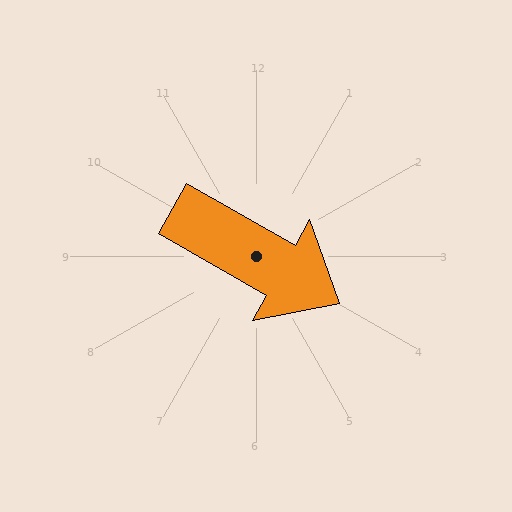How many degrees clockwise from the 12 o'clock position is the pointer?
Approximately 119 degrees.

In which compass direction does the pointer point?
Southeast.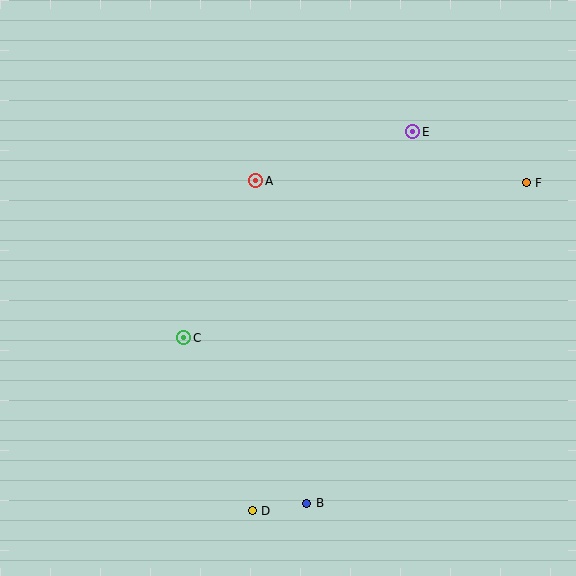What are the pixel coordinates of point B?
Point B is at (306, 503).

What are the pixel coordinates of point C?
Point C is at (184, 338).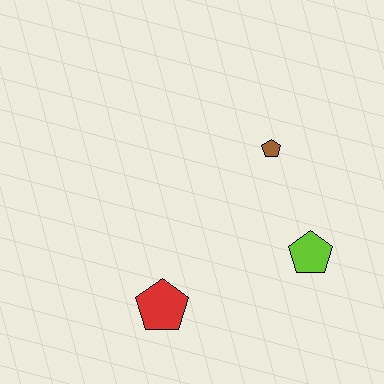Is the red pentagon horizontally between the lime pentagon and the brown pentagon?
No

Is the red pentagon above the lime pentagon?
No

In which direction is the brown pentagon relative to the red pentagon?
The brown pentagon is above the red pentagon.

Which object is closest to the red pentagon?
The lime pentagon is closest to the red pentagon.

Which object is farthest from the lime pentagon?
The red pentagon is farthest from the lime pentagon.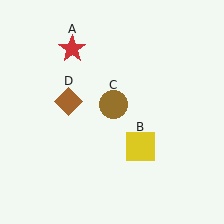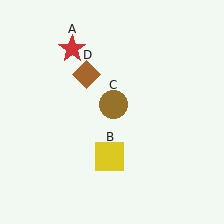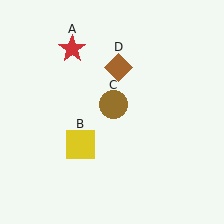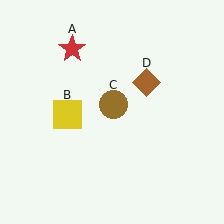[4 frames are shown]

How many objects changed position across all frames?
2 objects changed position: yellow square (object B), brown diamond (object D).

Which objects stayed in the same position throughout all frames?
Red star (object A) and brown circle (object C) remained stationary.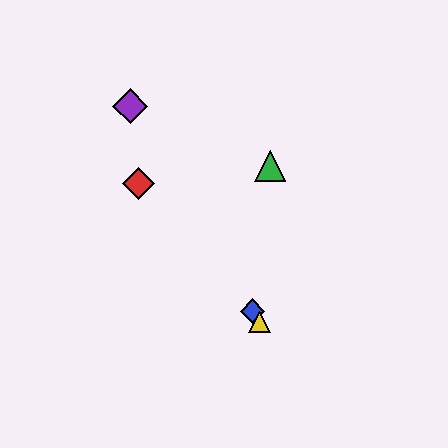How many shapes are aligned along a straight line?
3 shapes (the blue diamond, the yellow triangle, the purple diamond) are aligned along a straight line.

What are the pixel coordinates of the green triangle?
The green triangle is at (270, 166).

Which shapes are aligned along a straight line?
The blue diamond, the yellow triangle, the purple diamond are aligned along a straight line.